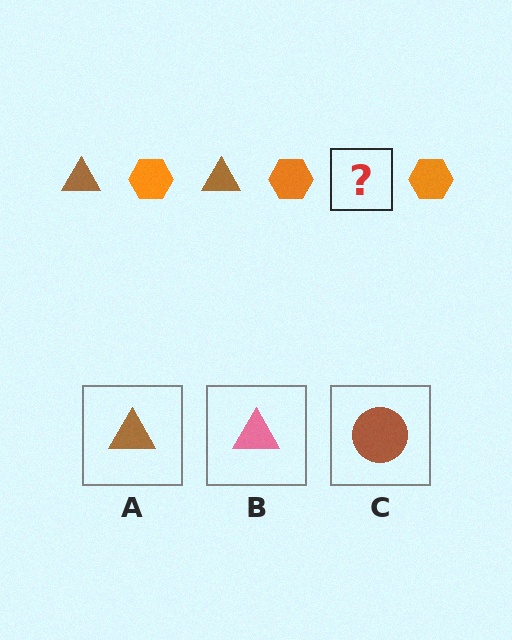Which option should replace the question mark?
Option A.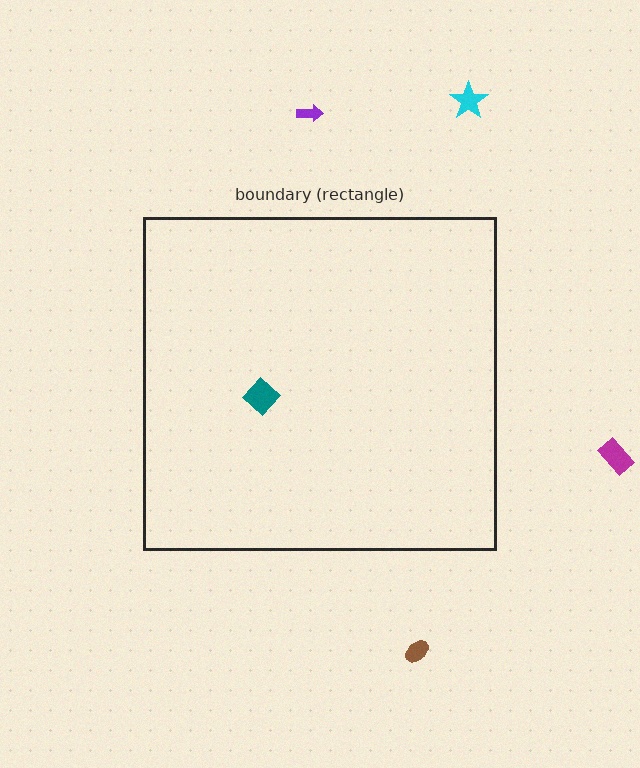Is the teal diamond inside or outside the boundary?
Inside.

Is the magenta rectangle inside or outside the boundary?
Outside.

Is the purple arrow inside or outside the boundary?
Outside.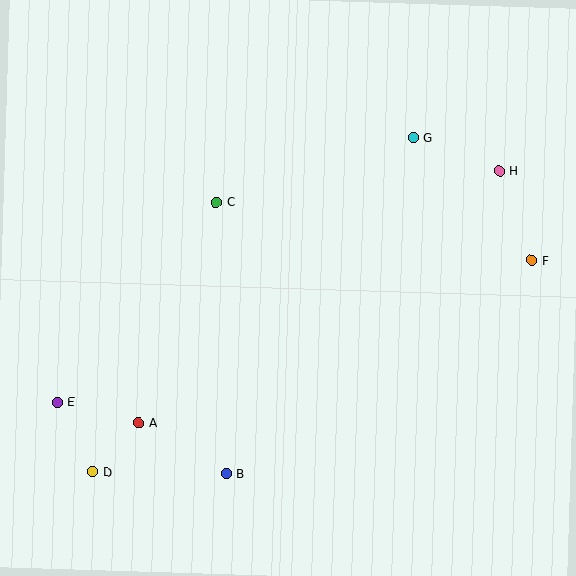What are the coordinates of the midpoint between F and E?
The midpoint between F and E is at (295, 331).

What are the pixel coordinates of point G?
Point G is at (413, 138).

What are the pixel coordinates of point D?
Point D is at (93, 472).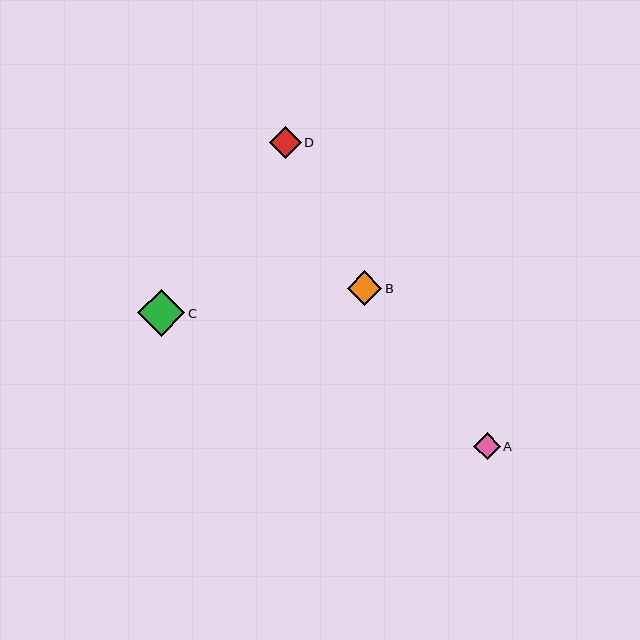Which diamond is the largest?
Diamond C is the largest with a size of approximately 47 pixels.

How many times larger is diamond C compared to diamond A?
Diamond C is approximately 1.8 times the size of diamond A.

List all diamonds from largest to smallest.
From largest to smallest: C, B, D, A.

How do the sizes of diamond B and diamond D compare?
Diamond B and diamond D are approximately the same size.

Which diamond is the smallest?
Diamond A is the smallest with a size of approximately 26 pixels.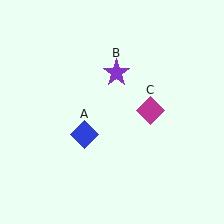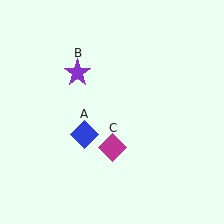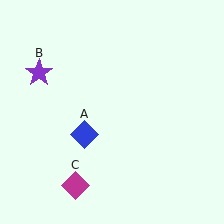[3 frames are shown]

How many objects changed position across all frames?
2 objects changed position: purple star (object B), magenta diamond (object C).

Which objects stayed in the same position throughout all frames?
Blue diamond (object A) remained stationary.